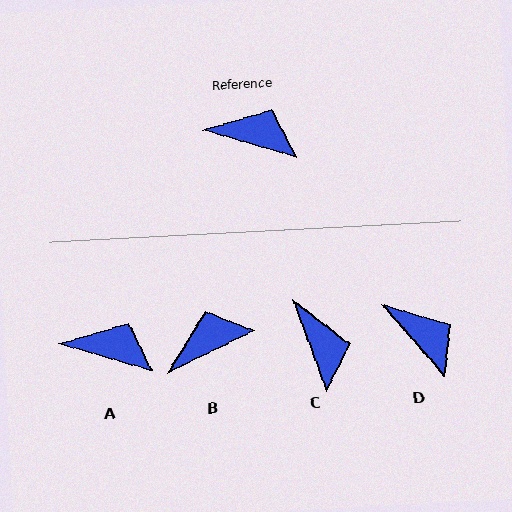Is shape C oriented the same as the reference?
No, it is off by about 53 degrees.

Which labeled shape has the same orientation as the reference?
A.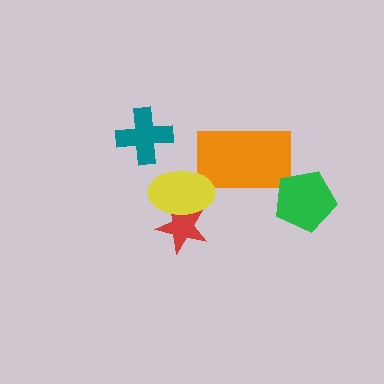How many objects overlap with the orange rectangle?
1 object overlaps with the orange rectangle.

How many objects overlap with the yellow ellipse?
2 objects overlap with the yellow ellipse.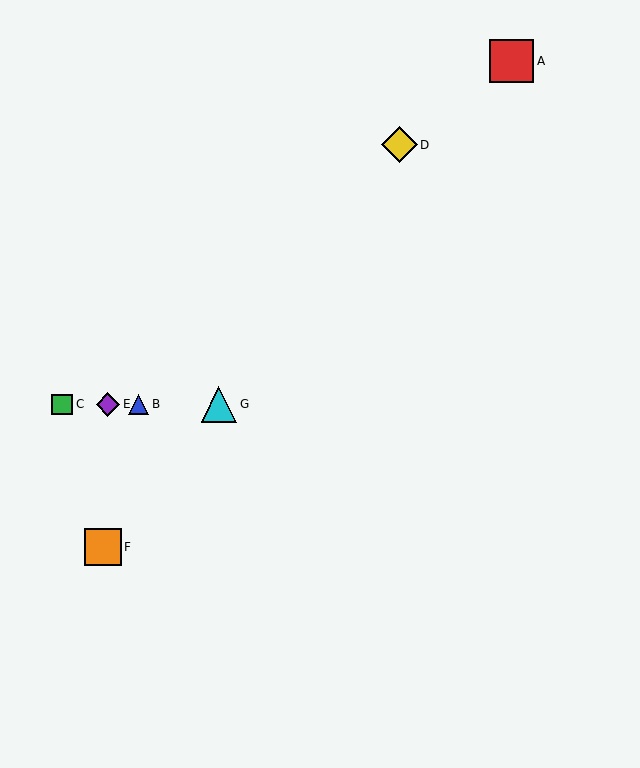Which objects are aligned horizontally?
Objects B, C, E, G are aligned horizontally.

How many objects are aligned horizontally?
4 objects (B, C, E, G) are aligned horizontally.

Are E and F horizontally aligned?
No, E is at y≈404 and F is at y≈547.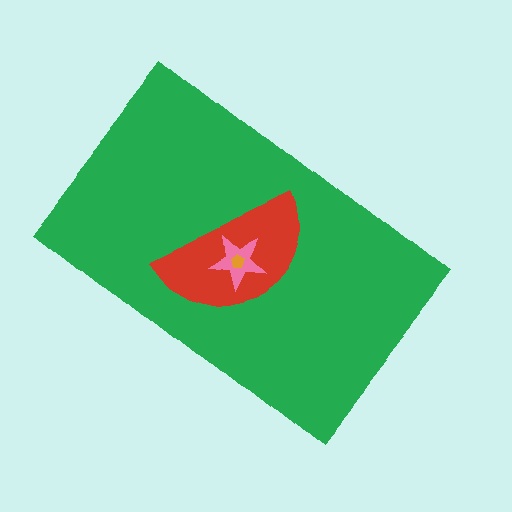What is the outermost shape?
The green rectangle.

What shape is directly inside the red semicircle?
The pink star.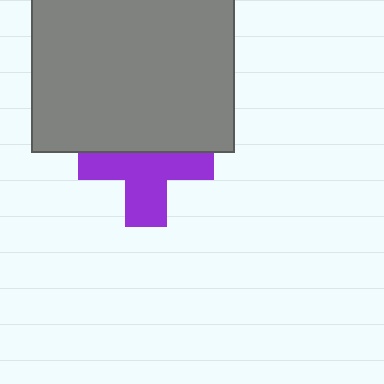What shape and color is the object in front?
The object in front is a gray square.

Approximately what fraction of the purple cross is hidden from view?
Roughly 43% of the purple cross is hidden behind the gray square.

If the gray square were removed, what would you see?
You would see the complete purple cross.